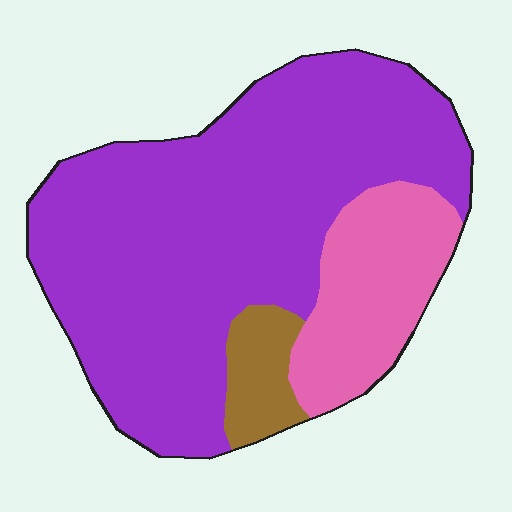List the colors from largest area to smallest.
From largest to smallest: purple, pink, brown.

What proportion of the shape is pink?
Pink covers about 20% of the shape.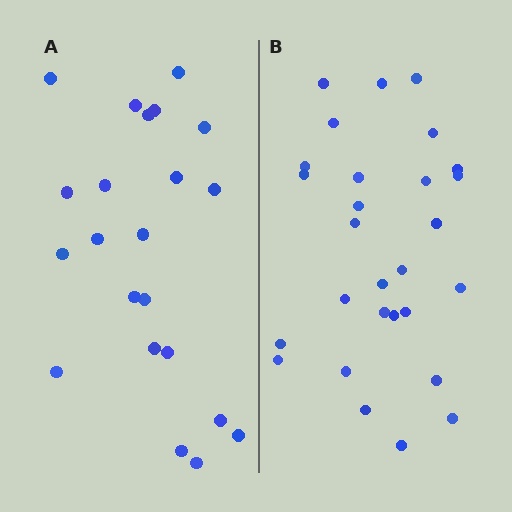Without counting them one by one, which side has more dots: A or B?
Region B (the right region) has more dots.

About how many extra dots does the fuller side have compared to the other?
Region B has about 6 more dots than region A.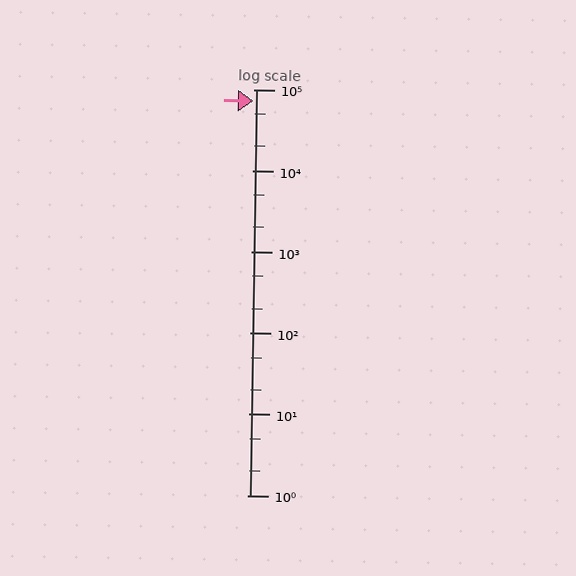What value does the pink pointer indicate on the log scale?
The pointer indicates approximately 72000.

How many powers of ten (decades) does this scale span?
The scale spans 5 decades, from 1 to 100000.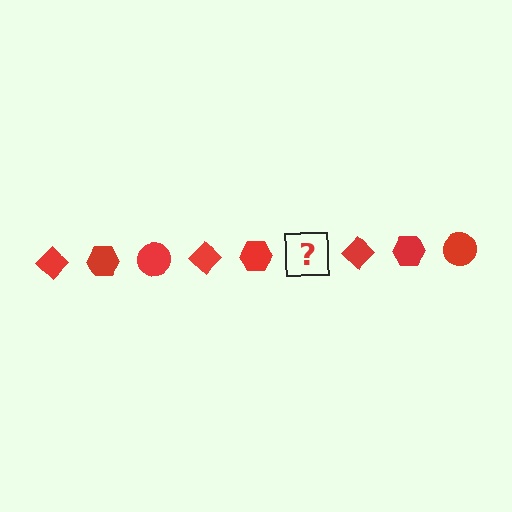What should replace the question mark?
The question mark should be replaced with a red circle.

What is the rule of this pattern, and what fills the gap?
The rule is that the pattern cycles through diamond, hexagon, circle shapes in red. The gap should be filled with a red circle.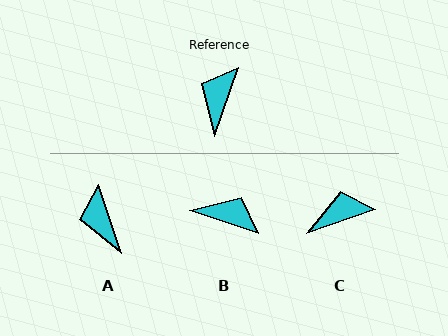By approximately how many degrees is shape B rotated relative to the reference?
Approximately 90 degrees clockwise.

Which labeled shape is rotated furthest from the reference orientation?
B, about 90 degrees away.